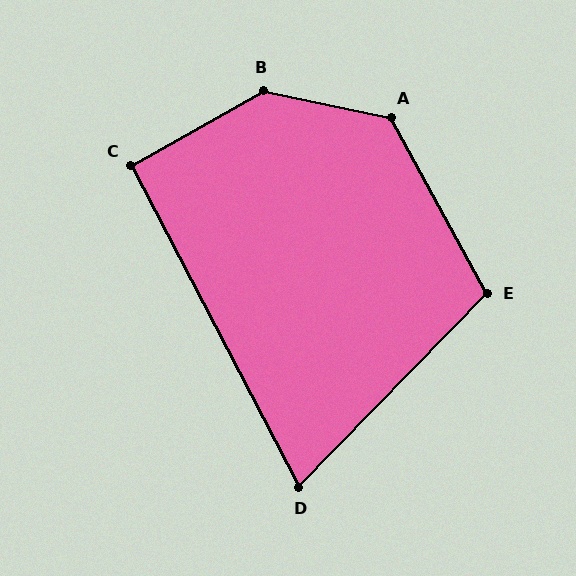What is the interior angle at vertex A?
Approximately 131 degrees (obtuse).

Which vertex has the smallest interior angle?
D, at approximately 72 degrees.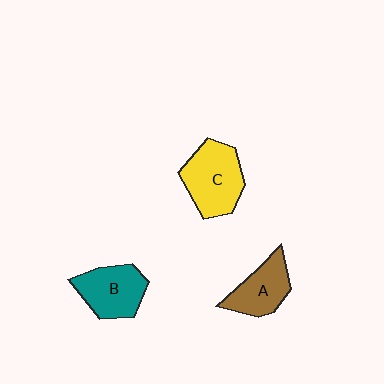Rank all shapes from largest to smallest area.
From largest to smallest: C (yellow), B (teal), A (brown).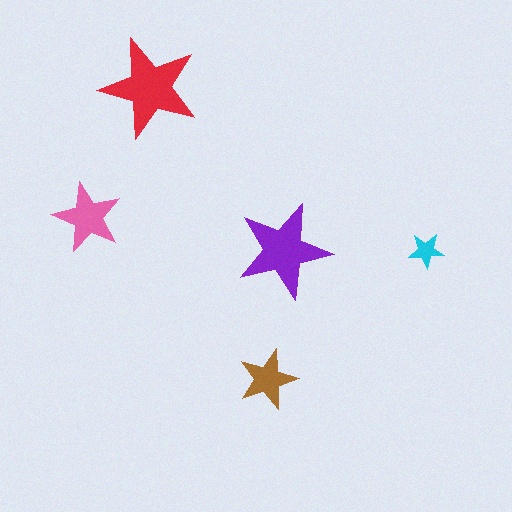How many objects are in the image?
There are 5 objects in the image.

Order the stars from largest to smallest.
the red one, the purple one, the pink one, the brown one, the cyan one.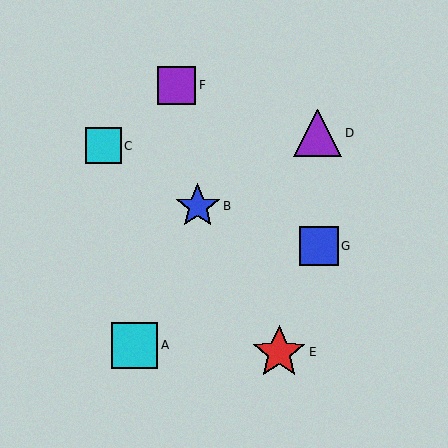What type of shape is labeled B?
Shape B is a blue star.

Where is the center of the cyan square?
The center of the cyan square is at (103, 146).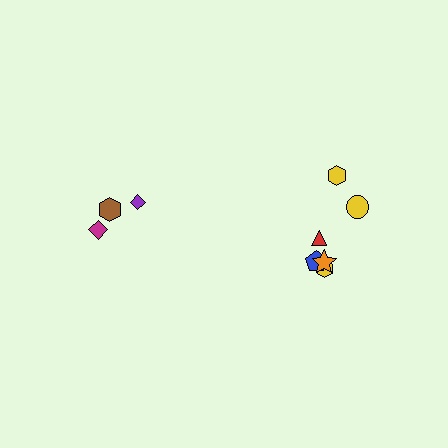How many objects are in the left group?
There are 3 objects.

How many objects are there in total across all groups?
There are 9 objects.